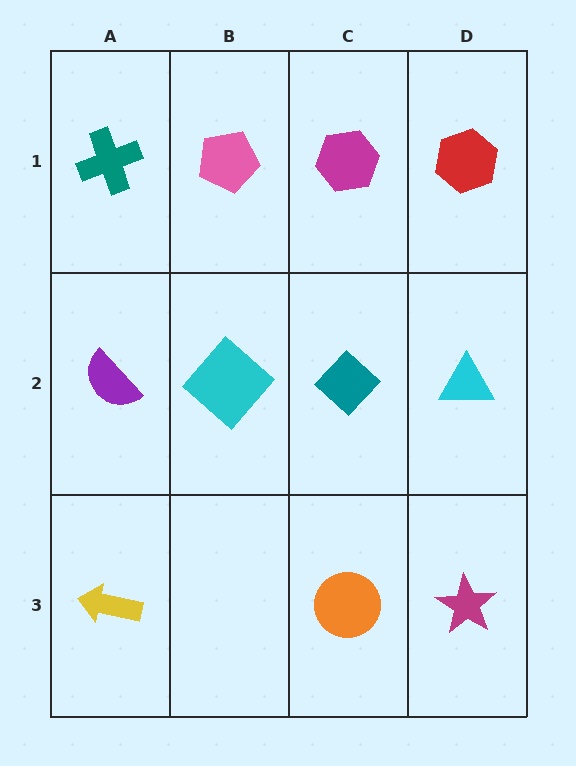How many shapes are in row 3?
3 shapes.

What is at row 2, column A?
A purple semicircle.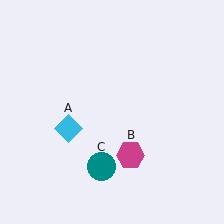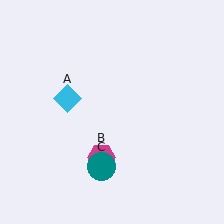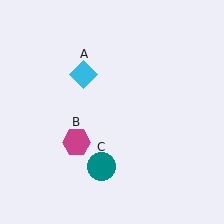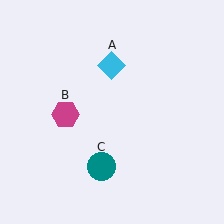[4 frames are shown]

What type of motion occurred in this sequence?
The cyan diamond (object A), magenta hexagon (object B) rotated clockwise around the center of the scene.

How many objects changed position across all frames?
2 objects changed position: cyan diamond (object A), magenta hexagon (object B).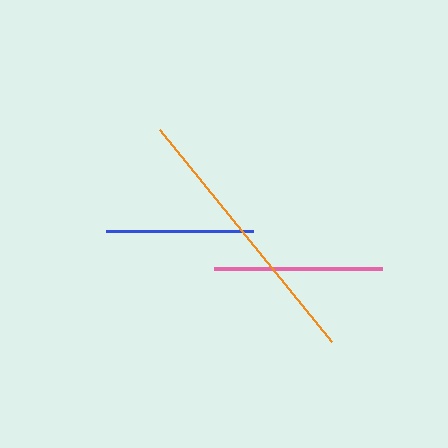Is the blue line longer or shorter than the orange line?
The orange line is longer than the blue line.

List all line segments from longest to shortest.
From longest to shortest: orange, pink, blue.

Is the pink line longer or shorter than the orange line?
The orange line is longer than the pink line.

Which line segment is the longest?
The orange line is the longest at approximately 273 pixels.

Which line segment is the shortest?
The blue line is the shortest at approximately 147 pixels.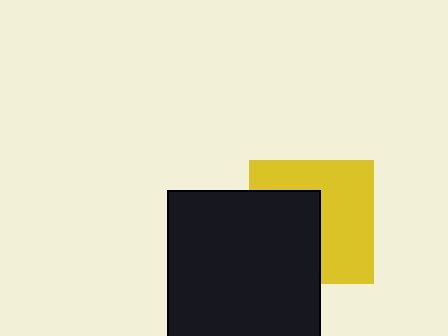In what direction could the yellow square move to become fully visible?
The yellow square could move right. That would shift it out from behind the black rectangle entirely.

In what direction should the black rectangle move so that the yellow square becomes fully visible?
The black rectangle should move left. That is the shortest direction to clear the overlap and leave the yellow square fully visible.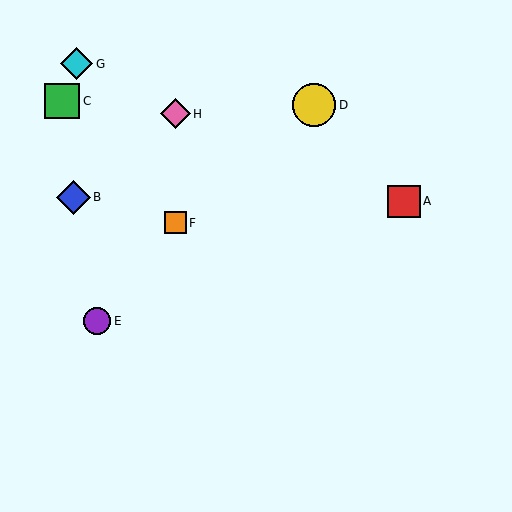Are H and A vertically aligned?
No, H is at x≈175 and A is at x≈404.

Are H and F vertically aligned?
Yes, both are at x≈175.